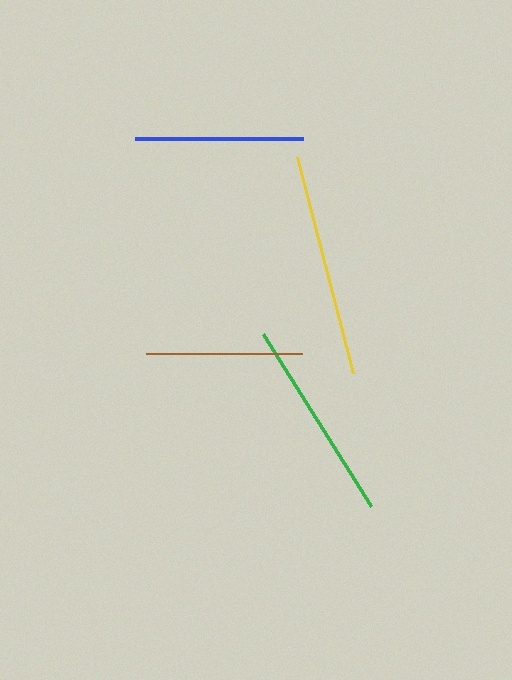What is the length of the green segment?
The green segment is approximately 203 pixels long.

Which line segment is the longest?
The yellow line is the longest at approximately 223 pixels.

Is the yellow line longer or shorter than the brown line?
The yellow line is longer than the brown line.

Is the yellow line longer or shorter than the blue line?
The yellow line is longer than the blue line.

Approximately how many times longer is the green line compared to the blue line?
The green line is approximately 1.2 times the length of the blue line.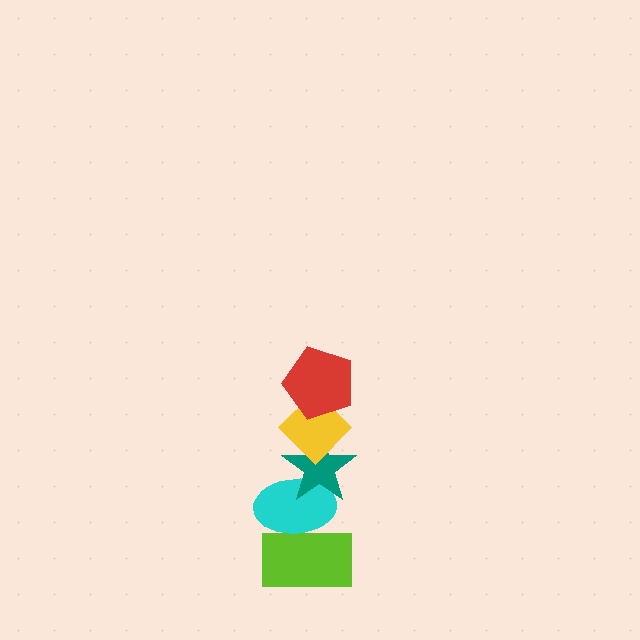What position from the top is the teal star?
The teal star is 3rd from the top.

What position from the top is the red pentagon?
The red pentagon is 1st from the top.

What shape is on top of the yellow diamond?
The red pentagon is on top of the yellow diamond.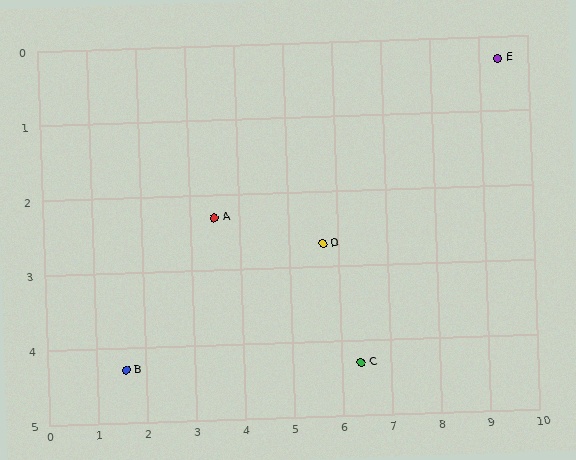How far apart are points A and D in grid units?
Points A and D are about 2.2 grid units apart.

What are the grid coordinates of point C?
Point C is at approximately (6.4, 4.3).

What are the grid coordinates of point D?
Point D is at approximately (5.7, 2.7).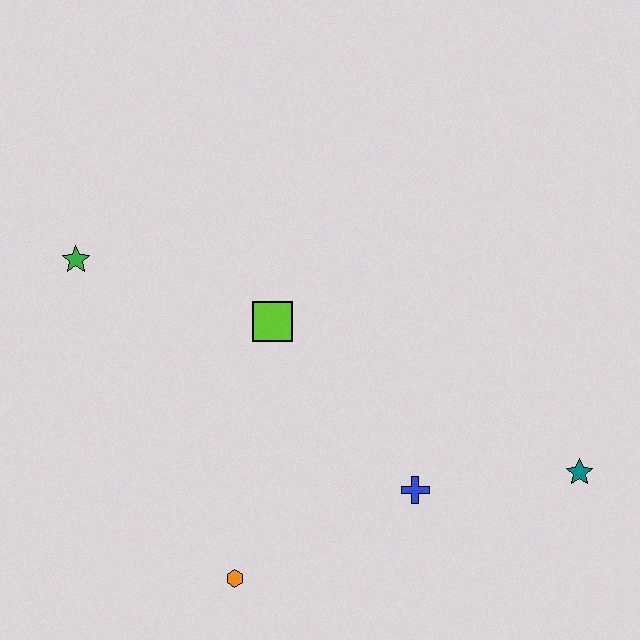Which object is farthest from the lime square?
The teal star is farthest from the lime square.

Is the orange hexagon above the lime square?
No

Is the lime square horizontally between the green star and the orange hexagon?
No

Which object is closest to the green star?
The lime square is closest to the green star.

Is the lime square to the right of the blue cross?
No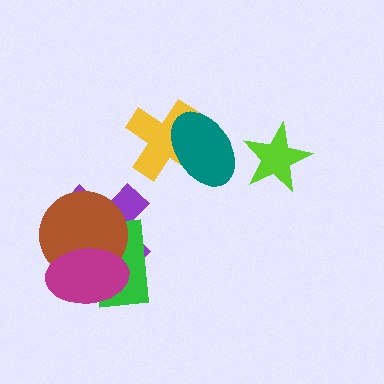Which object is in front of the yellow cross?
The teal ellipse is in front of the yellow cross.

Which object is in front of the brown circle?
The magenta ellipse is in front of the brown circle.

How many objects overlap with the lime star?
0 objects overlap with the lime star.